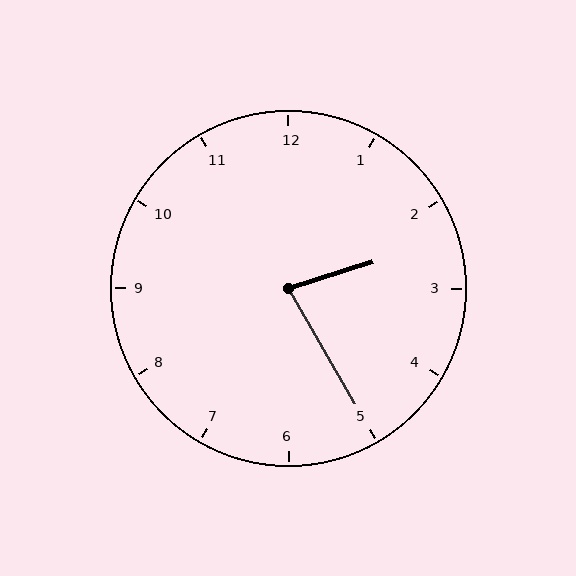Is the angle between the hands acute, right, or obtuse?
It is acute.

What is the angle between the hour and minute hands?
Approximately 78 degrees.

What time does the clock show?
2:25.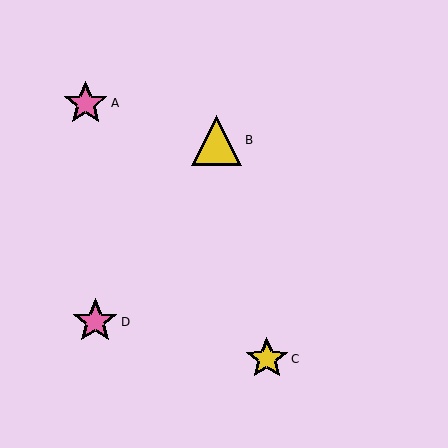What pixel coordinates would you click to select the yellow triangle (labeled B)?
Click at (217, 140) to select the yellow triangle B.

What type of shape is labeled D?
Shape D is a pink star.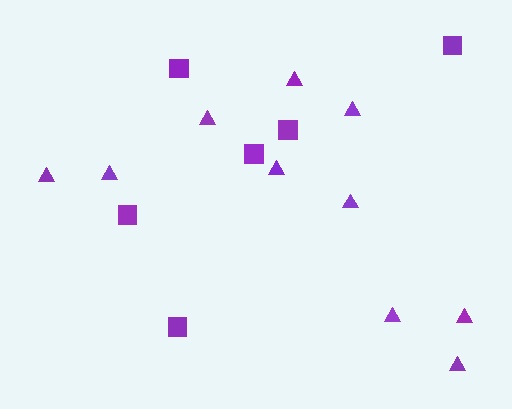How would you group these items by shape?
There are 2 groups: one group of squares (6) and one group of triangles (10).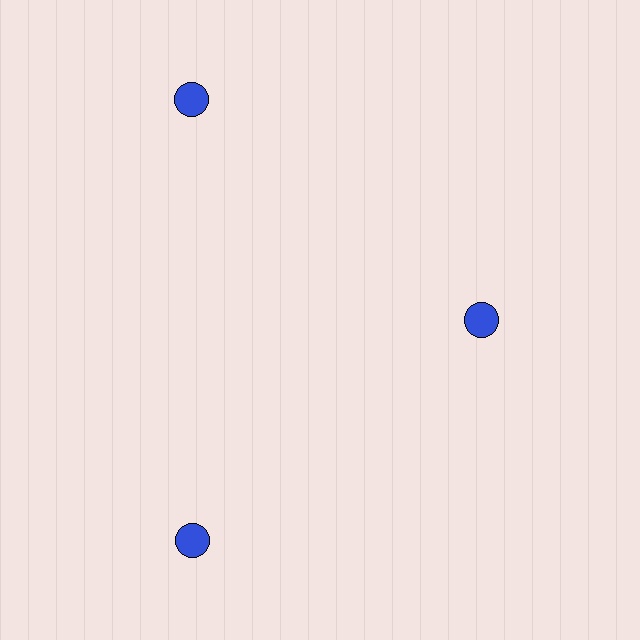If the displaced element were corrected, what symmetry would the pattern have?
It would have 3-fold rotational symmetry — the pattern would map onto itself every 120 degrees.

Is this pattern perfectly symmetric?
No. The 3 blue circles are arranged in a ring, but one element near the 3 o'clock position is pulled inward toward the center, breaking the 3-fold rotational symmetry.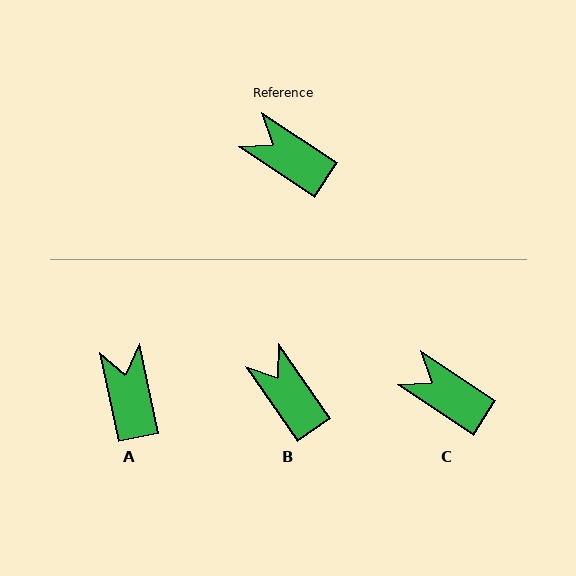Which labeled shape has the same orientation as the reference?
C.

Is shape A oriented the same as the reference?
No, it is off by about 44 degrees.